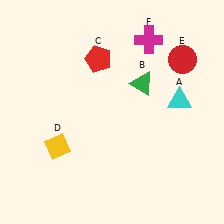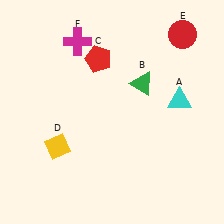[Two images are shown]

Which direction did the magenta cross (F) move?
The magenta cross (F) moved left.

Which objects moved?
The objects that moved are: the red circle (E), the magenta cross (F).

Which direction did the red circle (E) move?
The red circle (E) moved up.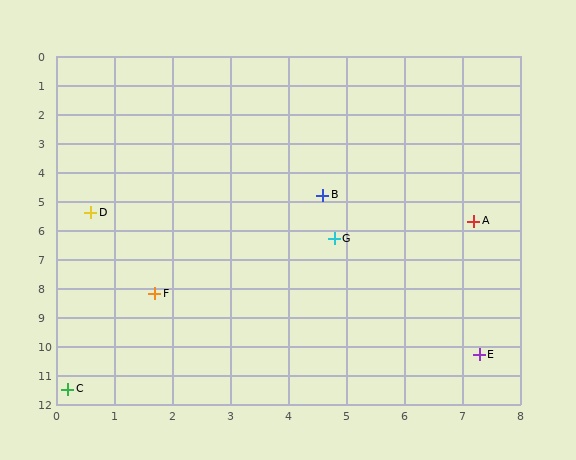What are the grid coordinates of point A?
Point A is at approximately (7.2, 5.7).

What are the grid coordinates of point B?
Point B is at approximately (4.6, 4.8).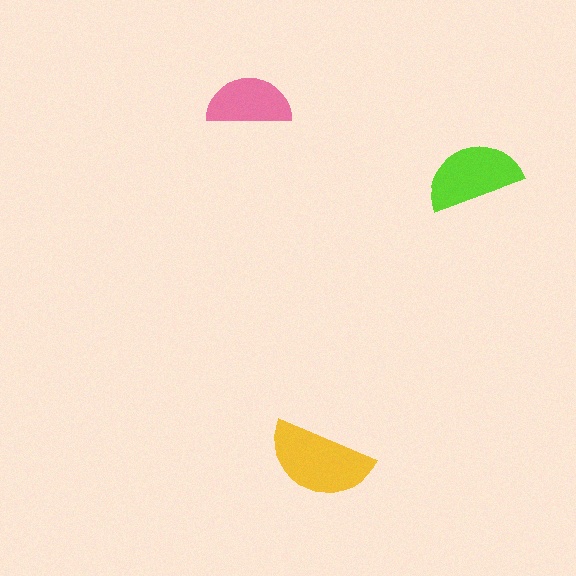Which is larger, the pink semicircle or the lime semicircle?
The lime one.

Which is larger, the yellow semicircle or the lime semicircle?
The yellow one.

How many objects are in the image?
There are 3 objects in the image.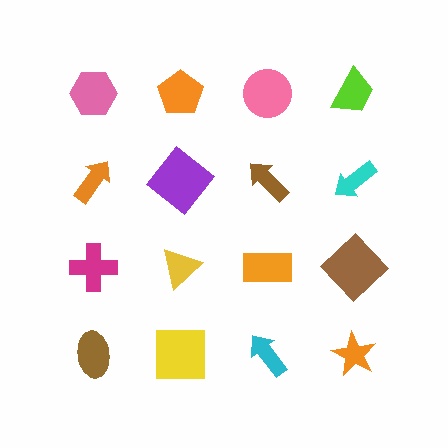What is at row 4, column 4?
An orange star.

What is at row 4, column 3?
A cyan arrow.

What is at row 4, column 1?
A brown ellipse.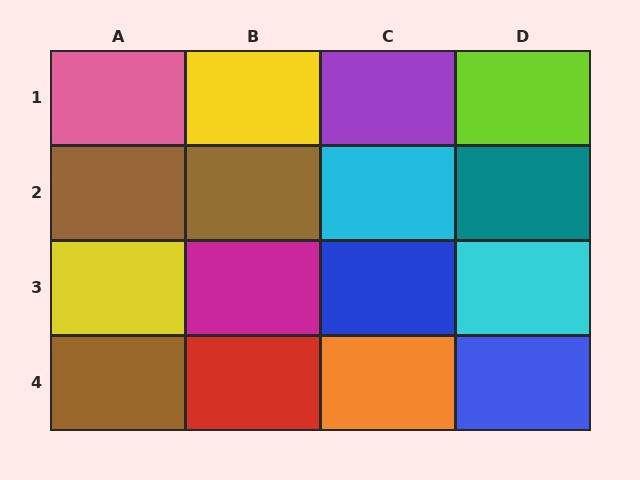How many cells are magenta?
1 cell is magenta.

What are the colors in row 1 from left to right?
Pink, yellow, purple, lime.